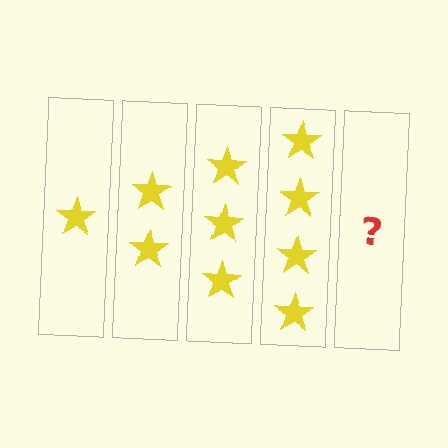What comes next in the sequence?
The next element should be 5 stars.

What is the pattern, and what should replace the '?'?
The pattern is that each step adds one more star. The '?' should be 5 stars.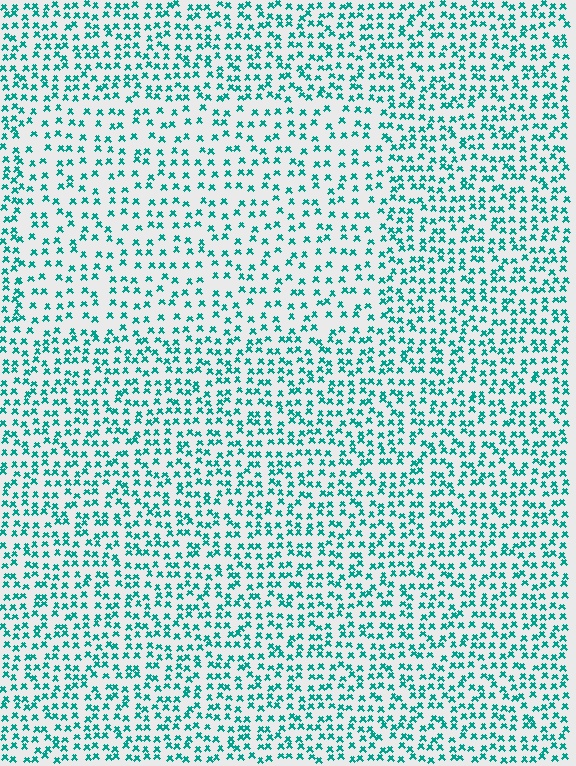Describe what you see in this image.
The image contains small teal elements arranged at two different densities. A rectangle-shaped region is visible where the elements are less densely packed than the surrounding area.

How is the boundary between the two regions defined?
The boundary is defined by a change in element density (approximately 1.6x ratio). All elements are the same color, size, and shape.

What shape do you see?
I see a rectangle.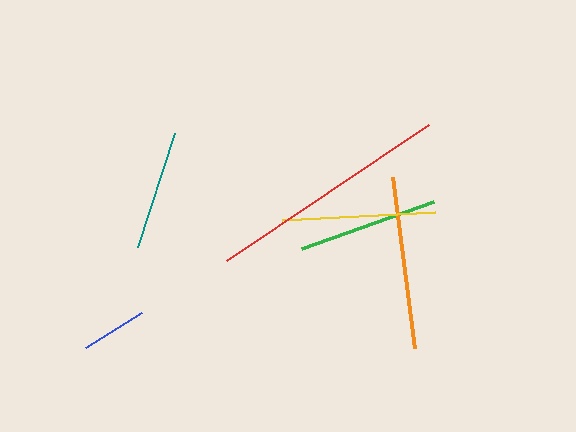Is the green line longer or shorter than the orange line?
The orange line is longer than the green line.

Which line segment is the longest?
The red line is the longest at approximately 244 pixels.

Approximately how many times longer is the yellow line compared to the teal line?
The yellow line is approximately 1.3 times the length of the teal line.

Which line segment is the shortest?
The blue line is the shortest at approximately 66 pixels.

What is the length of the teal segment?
The teal segment is approximately 120 pixels long.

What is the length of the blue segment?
The blue segment is approximately 66 pixels long.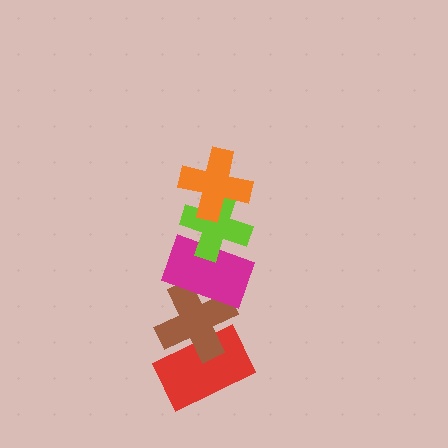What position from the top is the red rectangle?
The red rectangle is 5th from the top.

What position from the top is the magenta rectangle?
The magenta rectangle is 3rd from the top.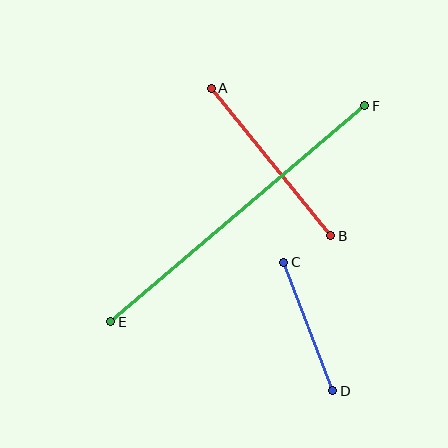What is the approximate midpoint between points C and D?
The midpoint is at approximately (308, 327) pixels.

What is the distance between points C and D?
The distance is approximately 138 pixels.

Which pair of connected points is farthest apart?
Points E and F are farthest apart.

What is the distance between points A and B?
The distance is approximately 190 pixels.